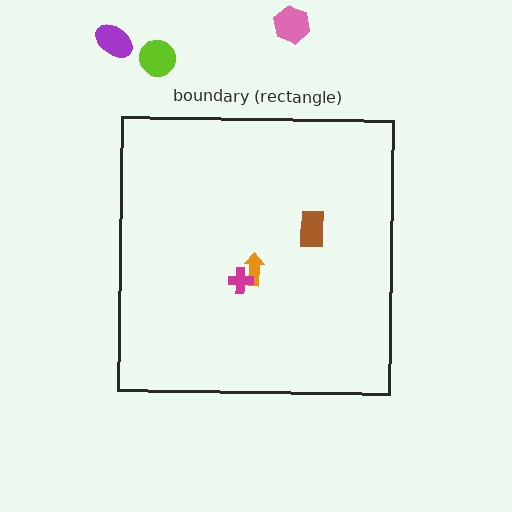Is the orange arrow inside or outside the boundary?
Inside.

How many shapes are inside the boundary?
3 inside, 3 outside.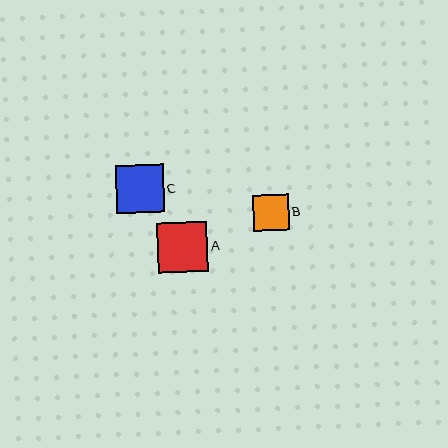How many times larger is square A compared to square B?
Square A is approximately 1.4 times the size of square B.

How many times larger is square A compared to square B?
Square A is approximately 1.4 times the size of square B.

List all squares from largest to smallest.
From largest to smallest: A, C, B.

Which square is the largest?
Square A is the largest with a size of approximately 51 pixels.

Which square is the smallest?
Square B is the smallest with a size of approximately 36 pixels.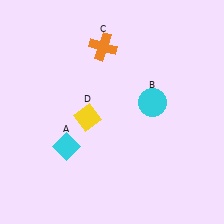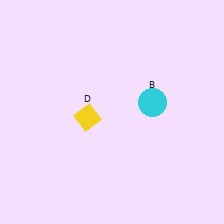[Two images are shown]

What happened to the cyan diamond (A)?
The cyan diamond (A) was removed in Image 2. It was in the bottom-left area of Image 1.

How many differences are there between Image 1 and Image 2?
There are 2 differences between the two images.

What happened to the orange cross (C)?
The orange cross (C) was removed in Image 2. It was in the top-left area of Image 1.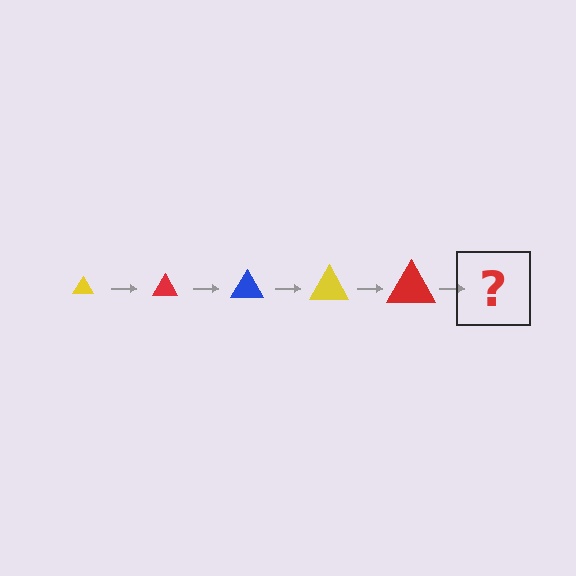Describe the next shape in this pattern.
It should be a blue triangle, larger than the previous one.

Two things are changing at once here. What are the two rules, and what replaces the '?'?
The two rules are that the triangle grows larger each step and the color cycles through yellow, red, and blue. The '?' should be a blue triangle, larger than the previous one.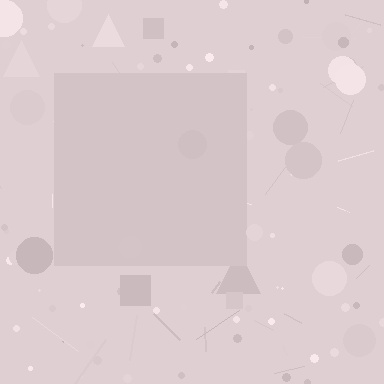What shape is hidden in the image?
A square is hidden in the image.